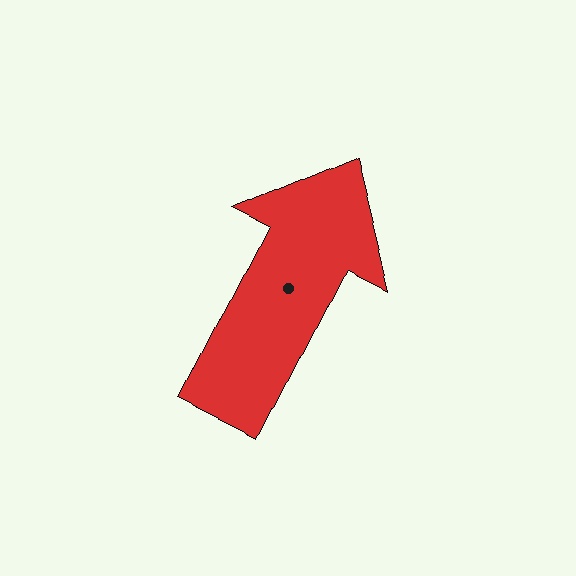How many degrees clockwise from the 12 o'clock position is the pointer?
Approximately 27 degrees.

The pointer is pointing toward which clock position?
Roughly 1 o'clock.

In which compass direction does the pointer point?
Northeast.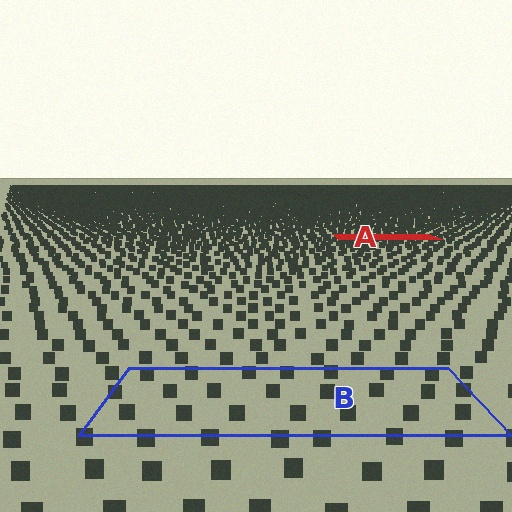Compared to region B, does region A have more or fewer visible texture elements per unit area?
Region A has more texture elements per unit area — they are packed more densely because it is farther away.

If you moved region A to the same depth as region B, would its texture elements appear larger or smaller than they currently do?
They would appear larger. At a closer depth, the same texture elements are projected at a bigger on-screen size.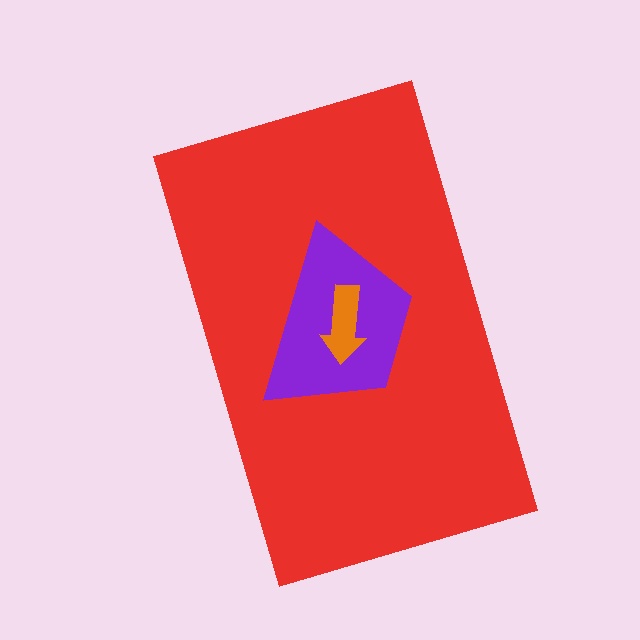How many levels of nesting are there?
3.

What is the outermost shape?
The red rectangle.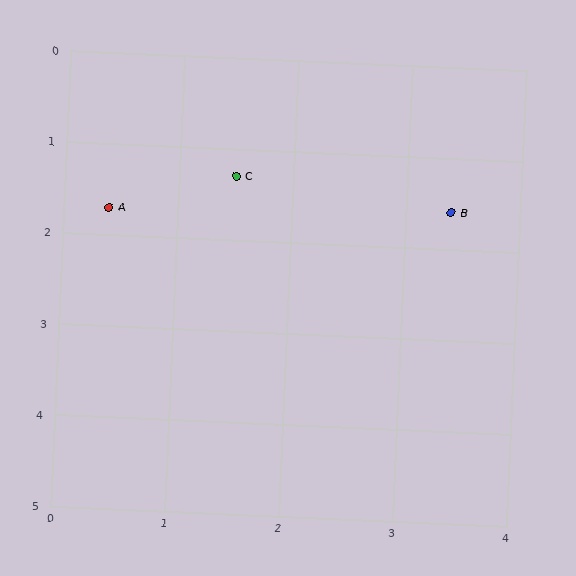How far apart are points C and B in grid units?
Points C and B are about 1.9 grid units apart.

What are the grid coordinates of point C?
Point C is at approximately (1.5, 1.3).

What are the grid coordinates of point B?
Point B is at approximately (3.4, 1.6).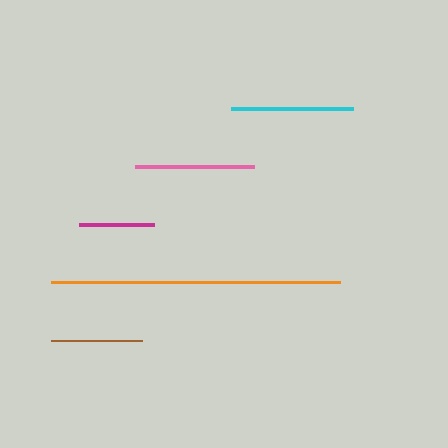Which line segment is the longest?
The orange line is the longest at approximately 288 pixels.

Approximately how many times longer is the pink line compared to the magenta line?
The pink line is approximately 1.6 times the length of the magenta line.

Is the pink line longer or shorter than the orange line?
The orange line is longer than the pink line.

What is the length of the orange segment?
The orange segment is approximately 288 pixels long.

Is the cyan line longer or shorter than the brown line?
The cyan line is longer than the brown line.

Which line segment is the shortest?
The magenta line is the shortest at approximately 75 pixels.